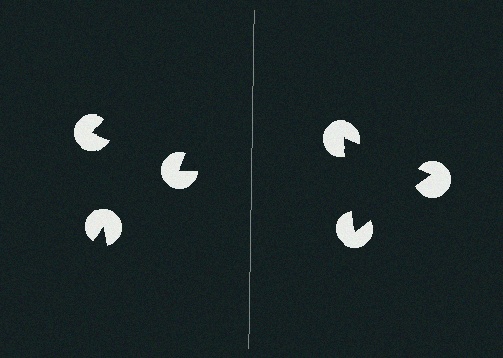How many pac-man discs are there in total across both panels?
6 — 3 on each side.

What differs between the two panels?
The pac-man discs are positioned identically on both sides; only the wedge orientations differ. On the right they align to a triangle; on the left they are misaligned.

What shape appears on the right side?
An illusory triangle.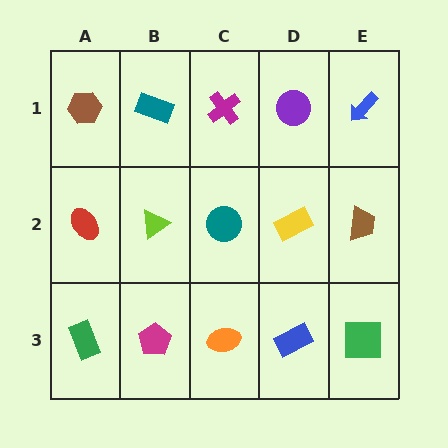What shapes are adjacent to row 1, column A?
A red ellipse (row 2, column A), a teal rectangle (row 1, column B).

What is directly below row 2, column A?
A green rectangle.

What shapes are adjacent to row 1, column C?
A teal circle (row 2, column C), a teal rectangle (row 1, column B), a purple circle (row 1, column D).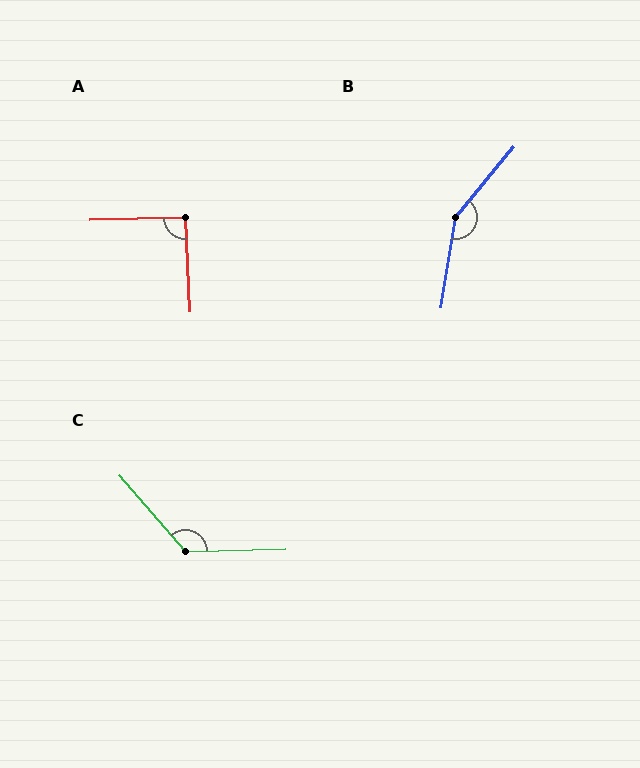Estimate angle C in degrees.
Approximately 130 degrees.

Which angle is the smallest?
A, at approximately 91 degrees.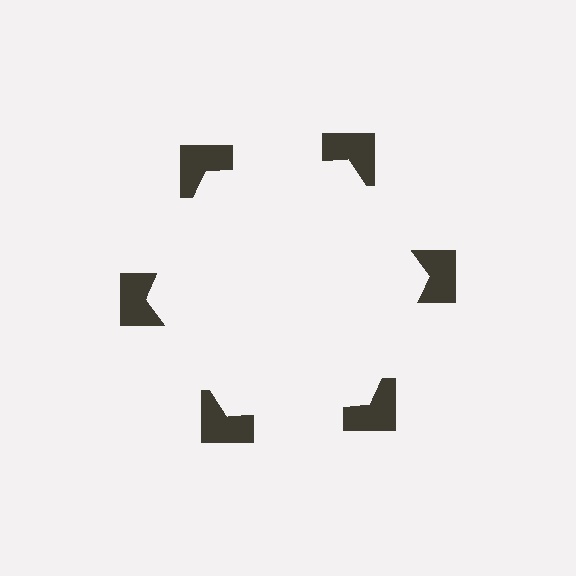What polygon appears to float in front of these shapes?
An illusory hexagon — its edges are inferred from the aligned wedge cuts in the notched squares, not physically drawn.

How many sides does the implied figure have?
6 sides.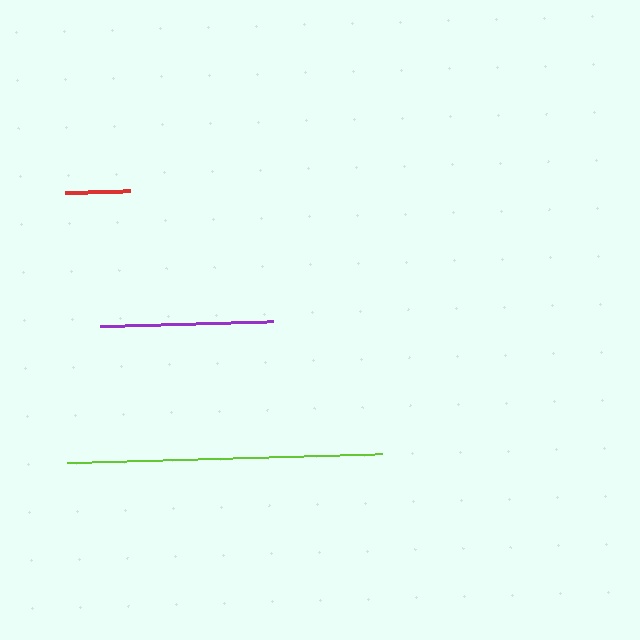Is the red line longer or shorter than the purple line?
The purple line is longer than the red line.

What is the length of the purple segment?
The purple segment is approximately 173 pixels long.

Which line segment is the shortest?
The red line is the shortest at approximately 65 pixels.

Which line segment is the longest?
The lime line is the longest at approximately 315 pixels.